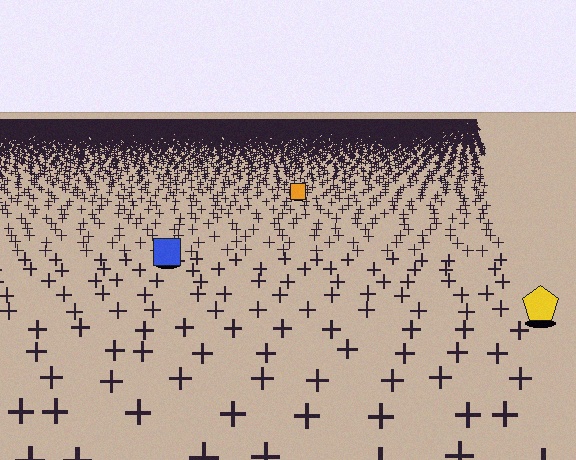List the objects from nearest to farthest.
From nearest to farthest: the yellow pentagon, the blue square, the orange square.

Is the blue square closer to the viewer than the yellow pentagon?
No. The yellow pentagon is closer — you can tell from the texture gradient: the ground texture is coarser near it.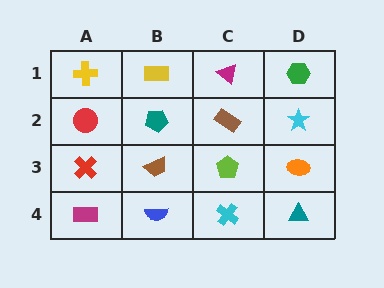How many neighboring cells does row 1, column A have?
2.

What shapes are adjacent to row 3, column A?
A red circle (row 2, column A), a magenta rectangle (row 4, column A), a brown trapezoid (row 3, column B).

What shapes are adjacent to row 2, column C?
A magenta triangle (row 1, column C), a lime pentagon (row 3, column C), a teal pentagon (row 2, column B), a cyan star (row 2, column D).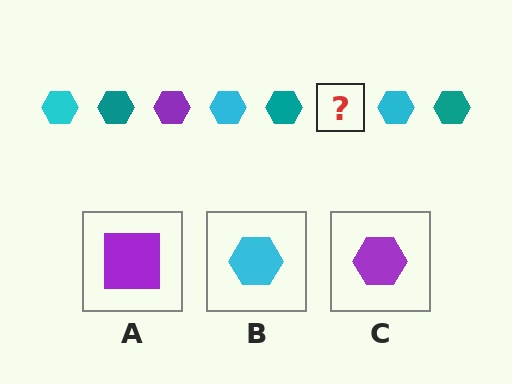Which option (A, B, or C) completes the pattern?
C.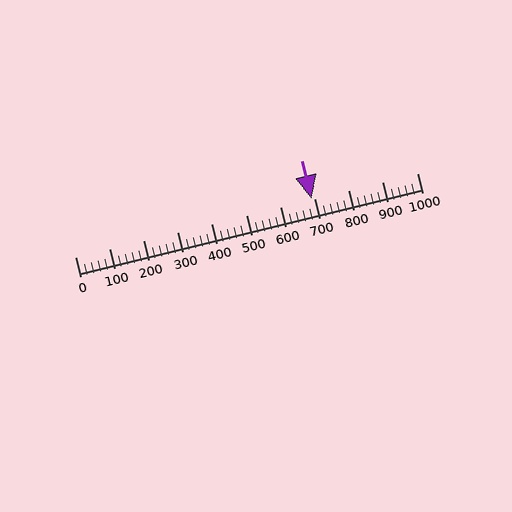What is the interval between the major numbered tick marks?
The major tick marks are spaced 100 units apart.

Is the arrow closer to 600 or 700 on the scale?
The arrow is closer to 700.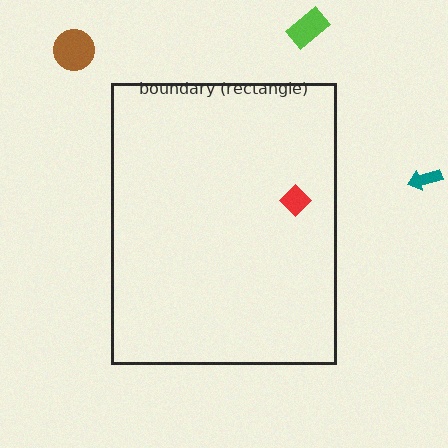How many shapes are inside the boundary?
1 inside, 3 outside.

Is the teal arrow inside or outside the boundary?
Outside.